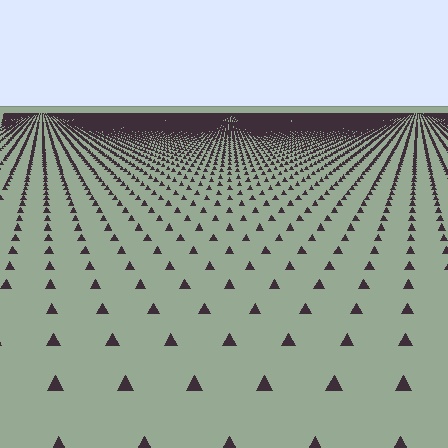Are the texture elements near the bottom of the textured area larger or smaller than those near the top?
Larger. Near the bottom, elements are closer to the viewer and appear at a bigger on-screen size.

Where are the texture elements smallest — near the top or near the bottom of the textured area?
Near the top.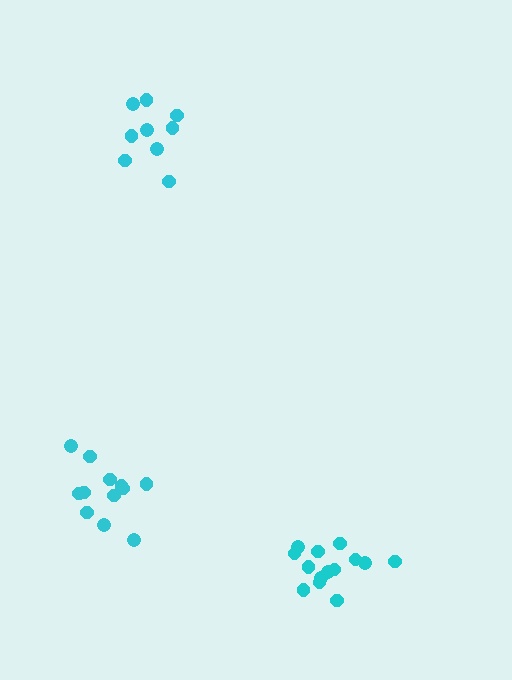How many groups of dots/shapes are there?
There are 3 groups.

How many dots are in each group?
Group 1: 12 dots, Group 2: 9 dots, Group 3: 14 dots (35 total).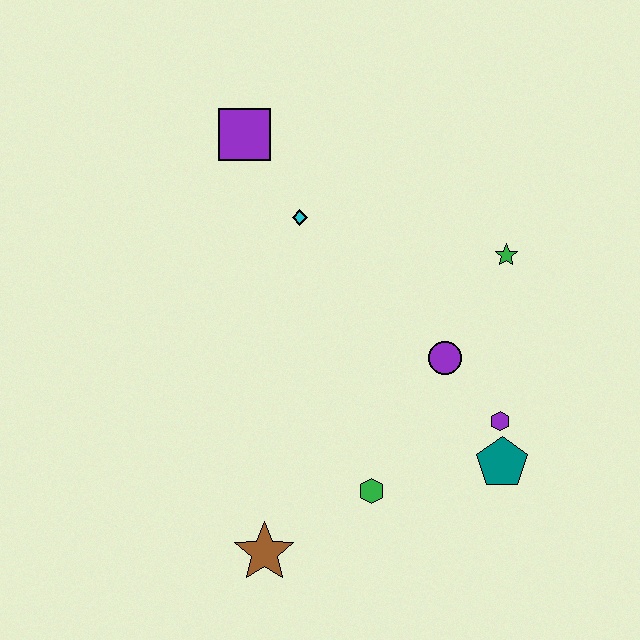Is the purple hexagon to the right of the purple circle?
Yes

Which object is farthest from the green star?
The brown star is farthest from the green star.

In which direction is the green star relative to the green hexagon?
The green star is above the green hexagon.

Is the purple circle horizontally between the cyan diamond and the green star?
Yes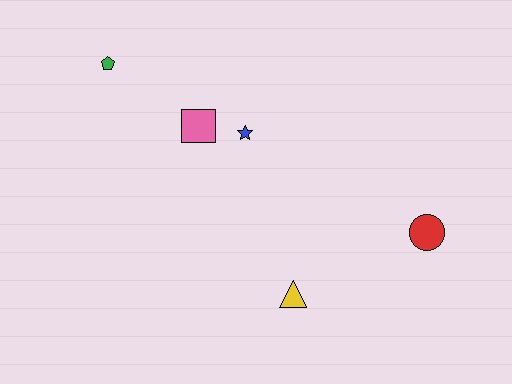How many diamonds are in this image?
There are no diamonds.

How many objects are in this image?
There are 5 objects.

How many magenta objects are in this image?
There are no magenta objects.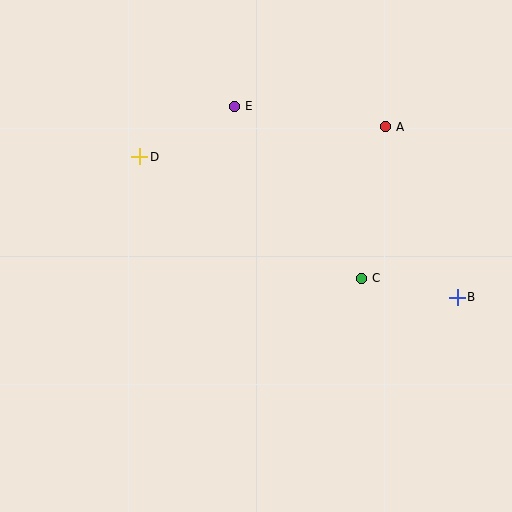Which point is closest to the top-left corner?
Point D is closest to the top-left corner.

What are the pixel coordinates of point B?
Point B is at (457, 297).